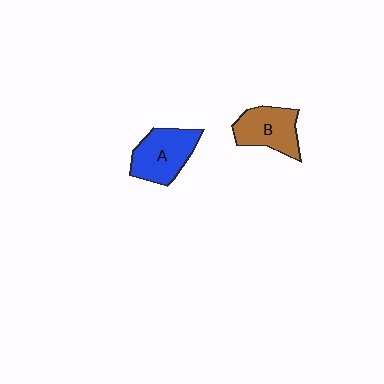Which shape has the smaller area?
Shape B (brown).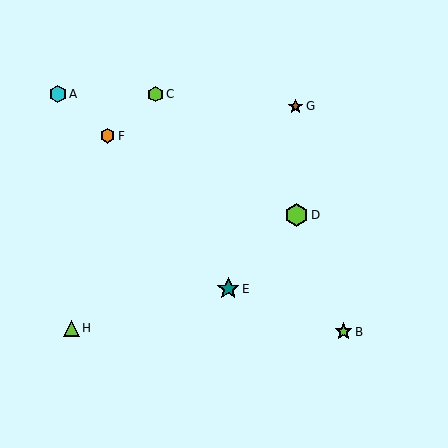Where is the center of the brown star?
The center of the brown star is at (296, 106).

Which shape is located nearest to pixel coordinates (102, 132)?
The orange hexagon (labeled F) at (108, 136) is nearest to that location.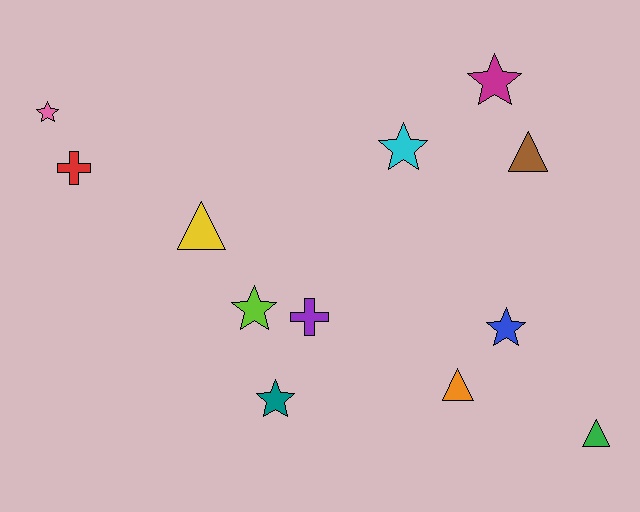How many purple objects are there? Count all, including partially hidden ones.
There is 1 purple object.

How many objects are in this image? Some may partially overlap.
There are 12 objects.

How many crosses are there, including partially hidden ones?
There are 2 crosses.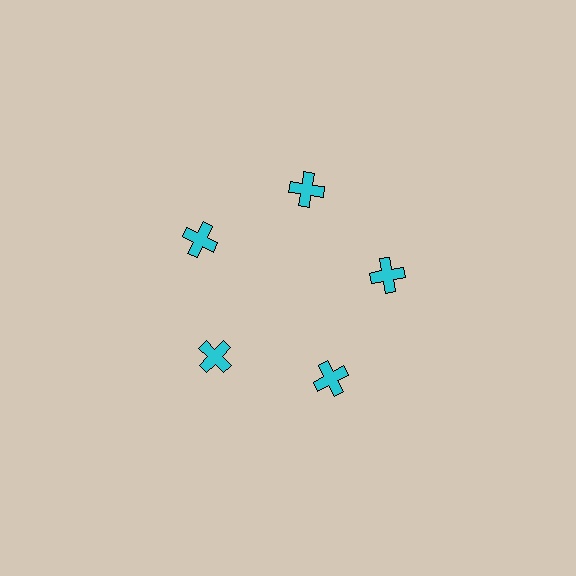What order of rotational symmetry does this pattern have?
This pattern has 5-fold rotational symmetry.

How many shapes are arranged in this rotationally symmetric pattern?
There are 5 shapes, arranged in 5 groups of 1.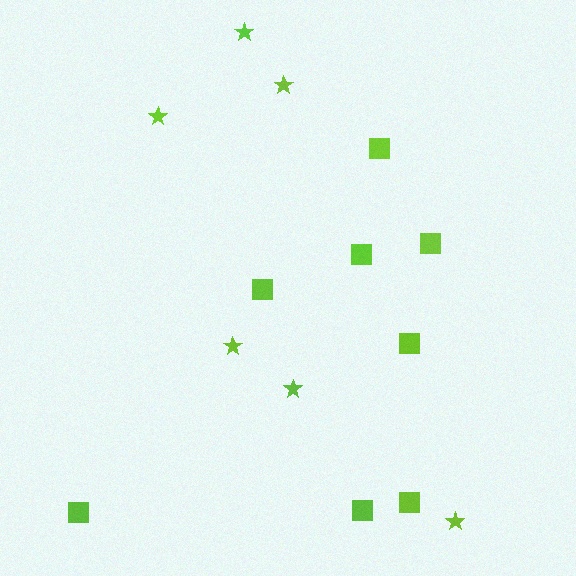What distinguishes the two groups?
There are 2 groups: one group of squares (8) and one group of stars (6).